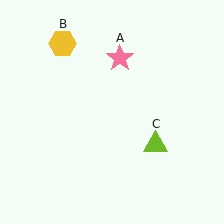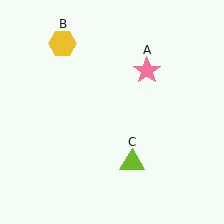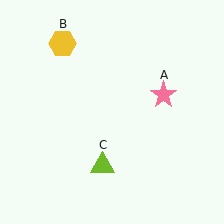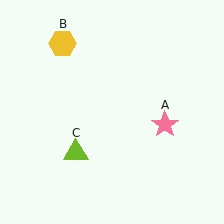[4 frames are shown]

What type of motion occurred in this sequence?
The pink star (object A), lime triangle (object C) rotated clockwise around the center of the scene.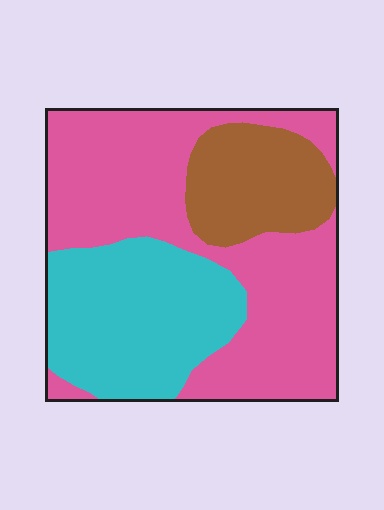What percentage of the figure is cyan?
Cyan covers roughly 30% of the figure.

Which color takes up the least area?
Brown, at roughly 15%.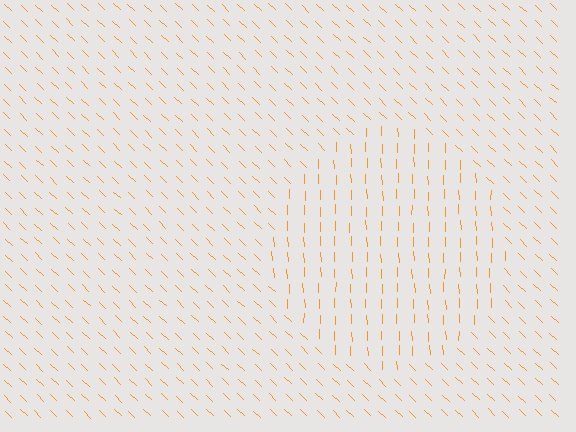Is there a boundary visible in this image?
Yes, there is a texture boundary formed by a change in line orientation.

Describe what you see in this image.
The image is filled with small orange line segments. A circle region in the image has lines oriented differently from the surrounding lines, creating a visible texture boundary.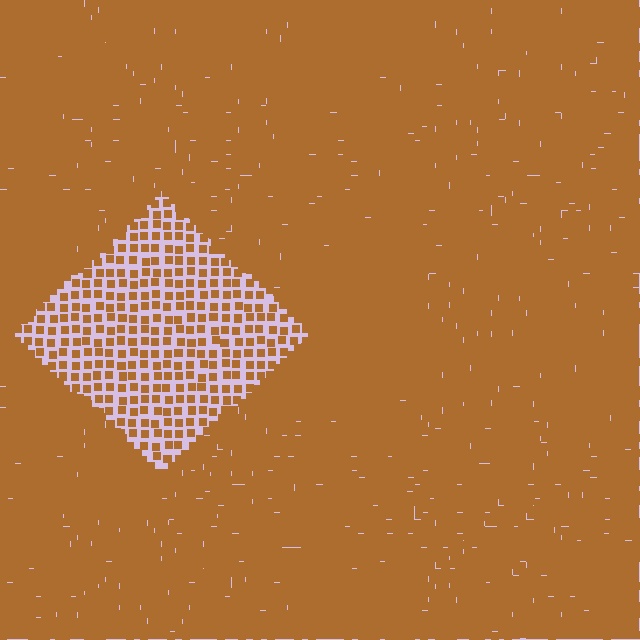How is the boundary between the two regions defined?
The boundary is defined by a change in element density (approximately 2.7x ratio). All elements are the same color, size, and shape.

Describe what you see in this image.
The image contains small brown elements arranged at two different densities. A diamond-shaped region is visible where the elements are less densely packed than the surrounding area.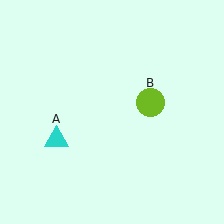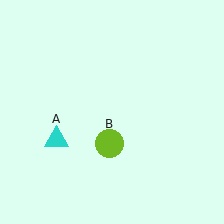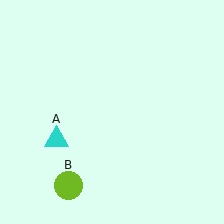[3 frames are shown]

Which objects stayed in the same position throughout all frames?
Cyan triangle (object A) remained stationary.